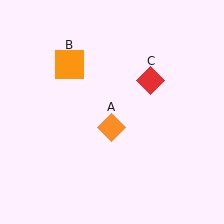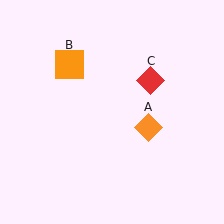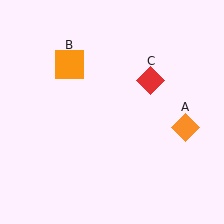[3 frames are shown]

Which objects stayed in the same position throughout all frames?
Orange square (object B) and red diamond (object C) remained stationary.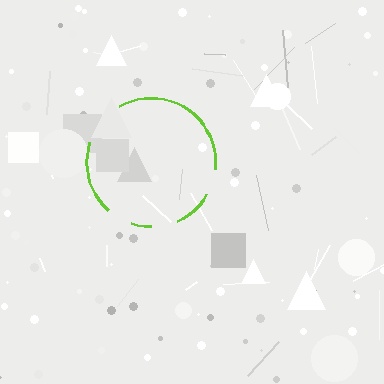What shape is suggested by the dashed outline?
The dashed outline suggests a circle.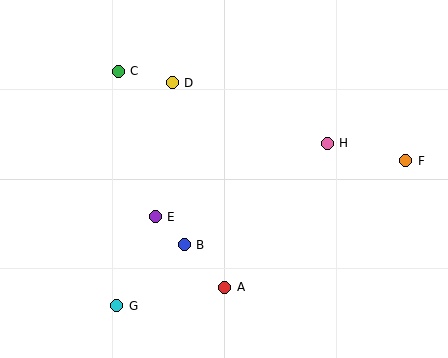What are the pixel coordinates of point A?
Point A is at (225, 287).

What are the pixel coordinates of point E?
Point E is at (155, 217).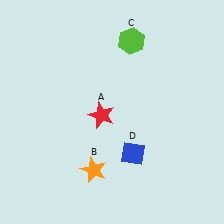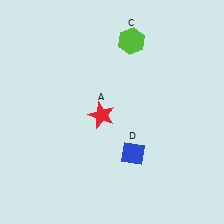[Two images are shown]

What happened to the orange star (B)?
The orange star (B) was removed in Image 2. It was in the bottom-left area of Image 1.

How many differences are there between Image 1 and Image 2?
There is 1 difference between the two images.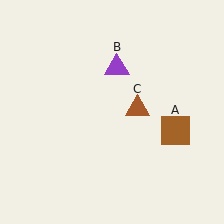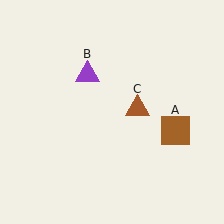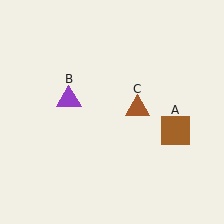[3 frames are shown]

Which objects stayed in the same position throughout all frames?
Brown square (object A) and brown triangle (object C) remained stationary.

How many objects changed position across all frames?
1 object changed position: purple triangle (object B).